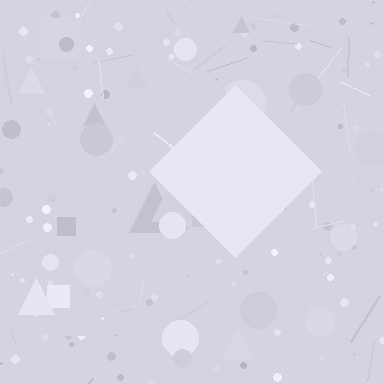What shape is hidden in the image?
A diamond is hidden in the image.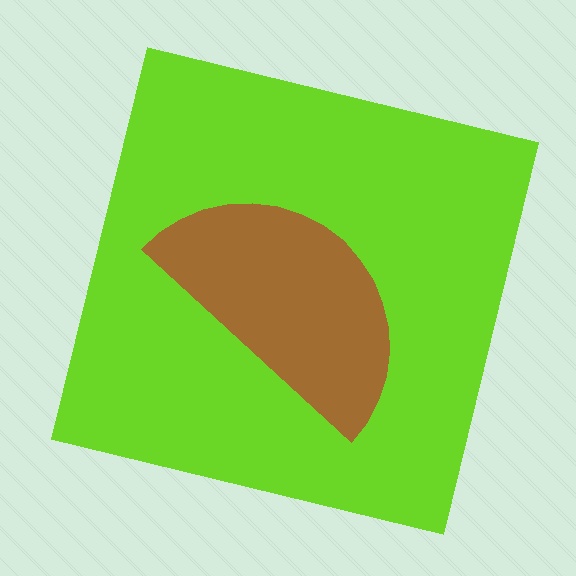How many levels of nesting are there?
2.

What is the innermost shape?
The brown semicircle.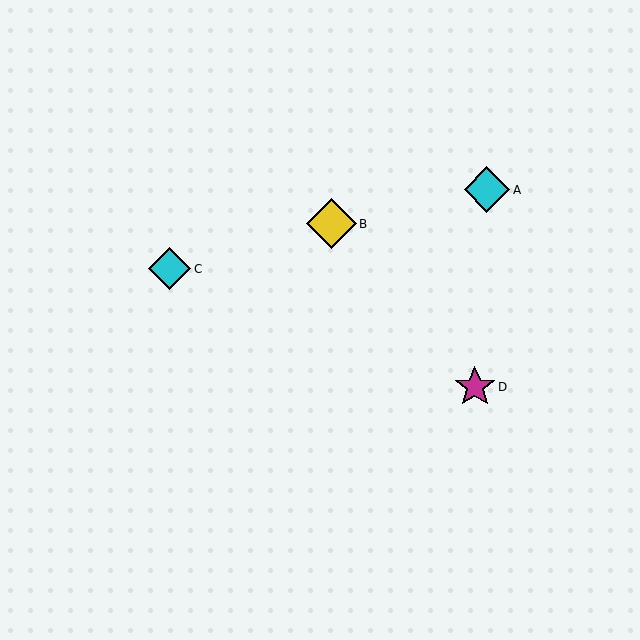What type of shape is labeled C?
Shape C is a cyan diamond.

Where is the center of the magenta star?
The center of the magenta star is at (475, 387).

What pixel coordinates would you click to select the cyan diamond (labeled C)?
Click at (170, 269) to select the cyan diamond C.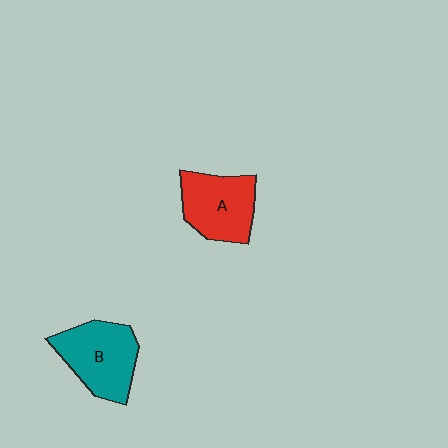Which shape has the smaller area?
Shape A (red).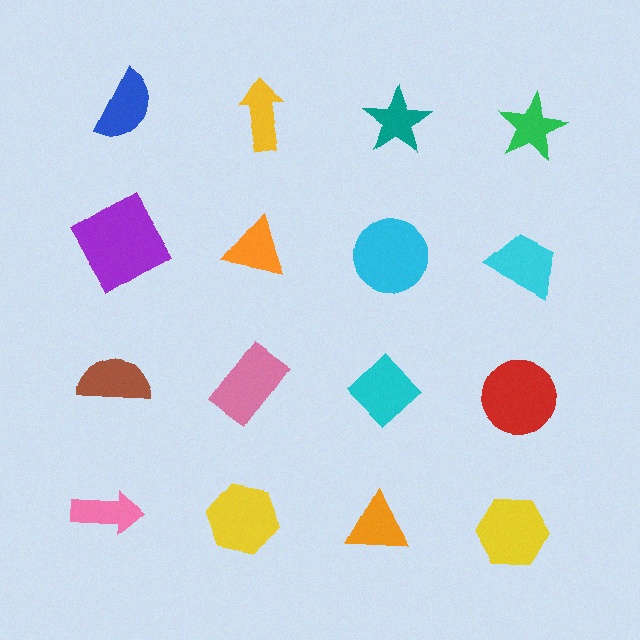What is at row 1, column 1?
A blue semicircle.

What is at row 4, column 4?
A yellow hexagon.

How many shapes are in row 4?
4 shapes.